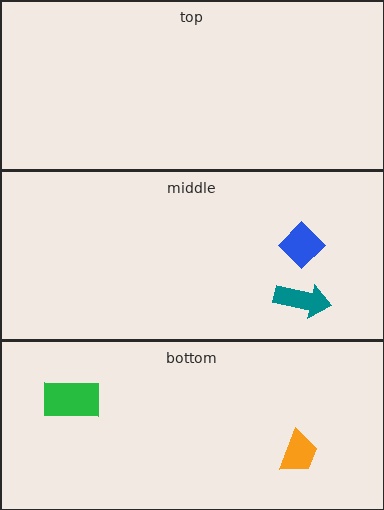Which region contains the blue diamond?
The middle region.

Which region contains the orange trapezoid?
The bottom region.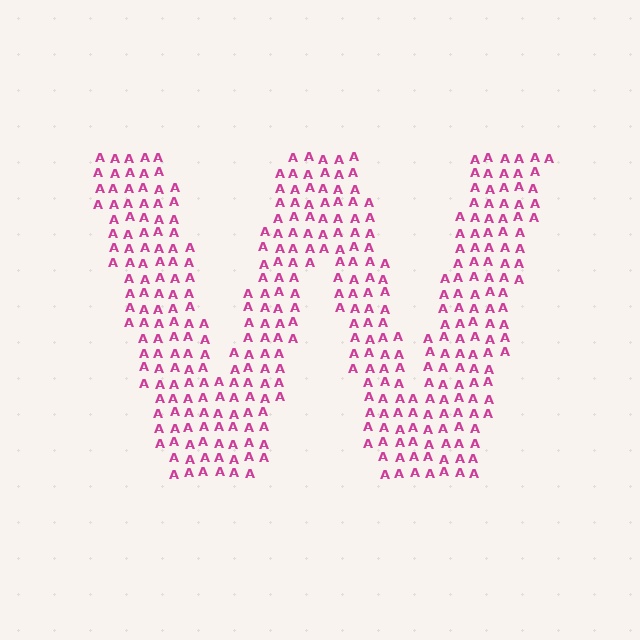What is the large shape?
The large shape is the letter W.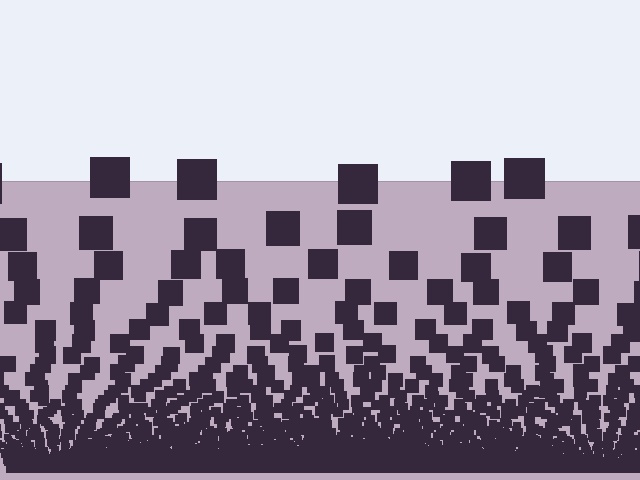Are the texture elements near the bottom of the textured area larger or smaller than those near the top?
Smaller. The gradient is inverted — elements near the bottom are smaller and denser.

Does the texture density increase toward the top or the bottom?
Density increases toward the bottom.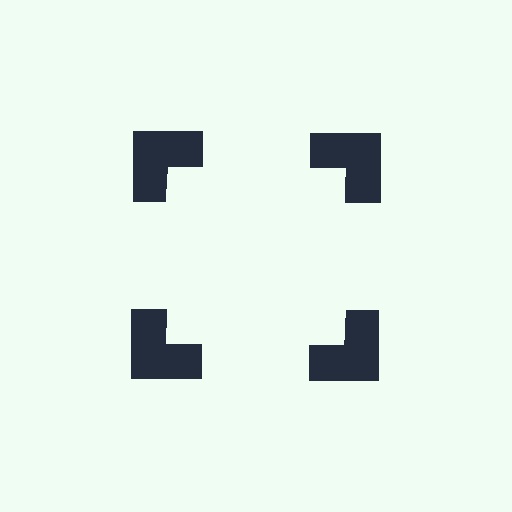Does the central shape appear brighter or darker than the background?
It typically appears slightly brighter than the background, even though no actual brightness change is drawn.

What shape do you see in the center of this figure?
An illusory square — its edges are inferred from the aligned wedge cuts in the notched squares, not physically drawn.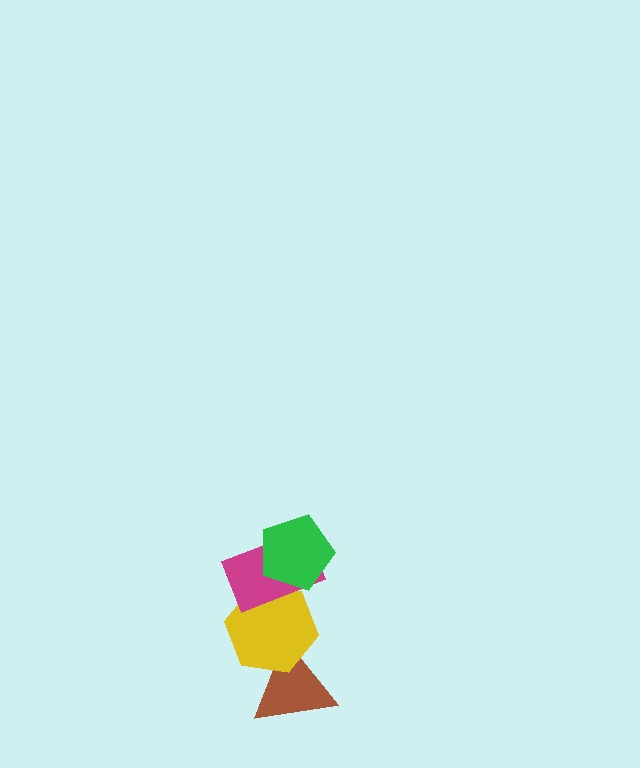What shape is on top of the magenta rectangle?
The green pentagon is on top of the magenta rectangle.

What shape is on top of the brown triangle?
The yellow hexagon is on top of the brown triangle.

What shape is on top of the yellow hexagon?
The magenta rectangle is on top of the yellow hexagon.